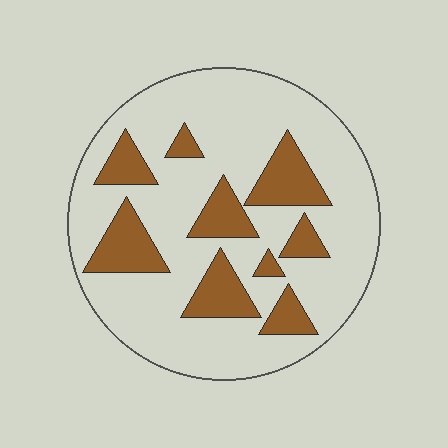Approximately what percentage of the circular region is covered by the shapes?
Approximately 25%.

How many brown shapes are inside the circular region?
9.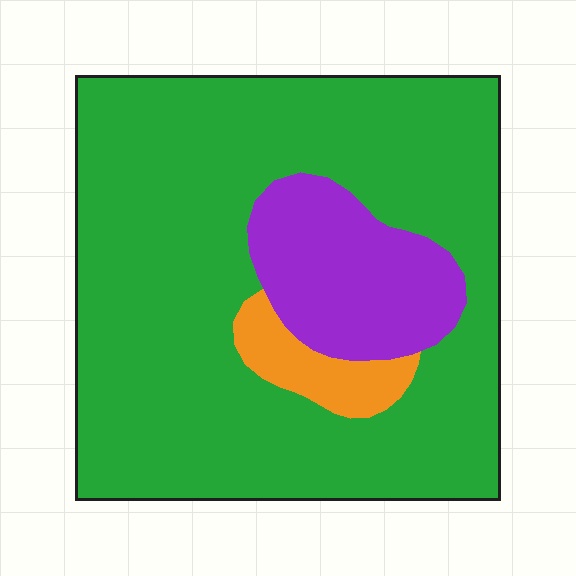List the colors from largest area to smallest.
From largest to smallest: green, purple, orange.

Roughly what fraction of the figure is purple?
Purple covers roughly 15% of the figure.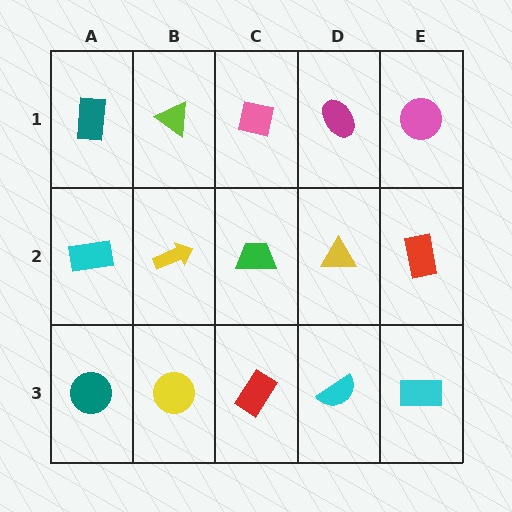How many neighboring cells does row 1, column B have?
3.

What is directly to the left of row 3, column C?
A yellow circle.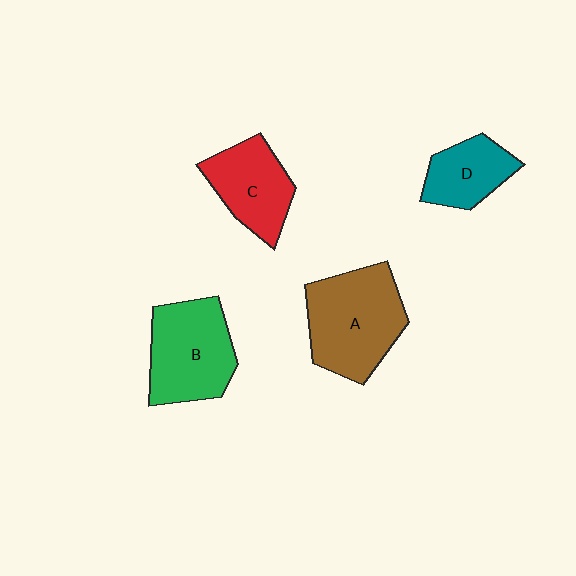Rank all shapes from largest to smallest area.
From largest to smallest: A (brown), B (green), C (red), D (teal).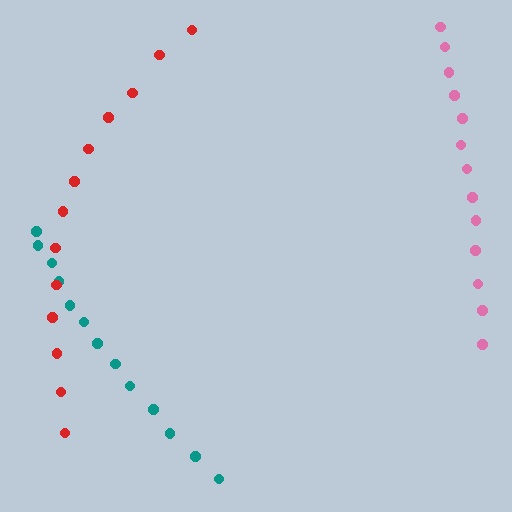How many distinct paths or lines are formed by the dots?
There are 3 distinct paths.